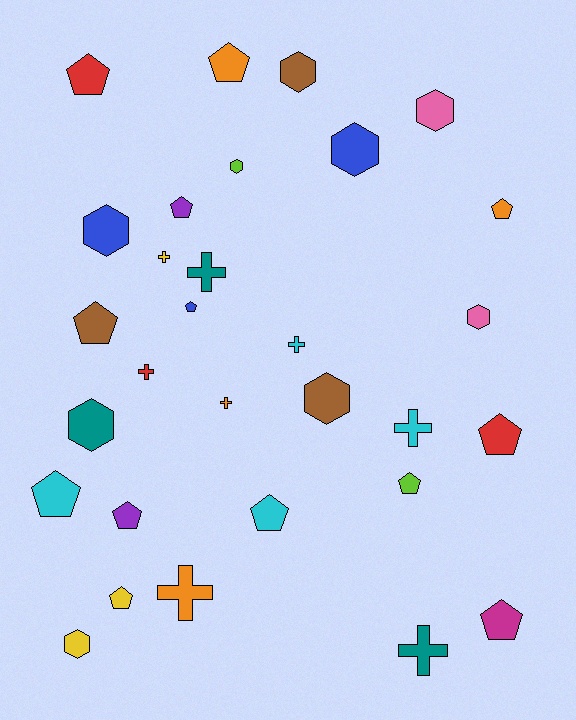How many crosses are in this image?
There are 8 crosses.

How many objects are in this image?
There are 30 objects.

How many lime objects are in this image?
There are 2 lime objects.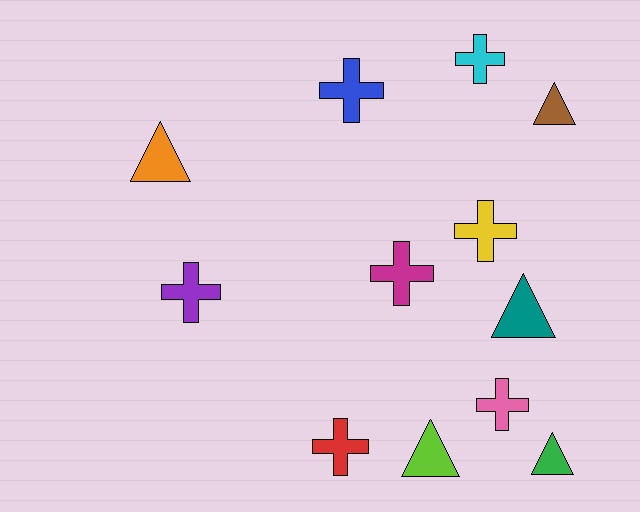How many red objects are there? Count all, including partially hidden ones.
There is 1 red object.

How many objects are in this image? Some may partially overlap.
There are 12 objects.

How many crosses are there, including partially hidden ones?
There are 7 crosses.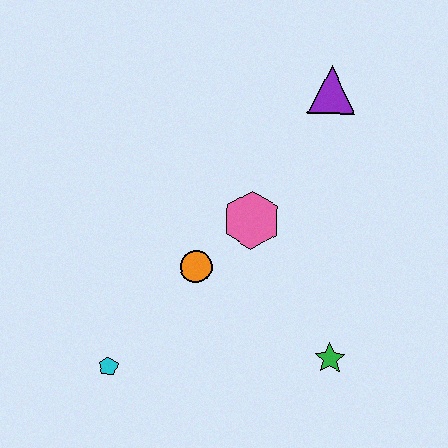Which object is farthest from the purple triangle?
The cyan pentagon is farthest from the purple triangle.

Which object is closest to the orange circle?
The pink hexagon is closest to the orange circle.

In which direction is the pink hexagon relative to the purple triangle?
The pink hexagon is below the purple triangle.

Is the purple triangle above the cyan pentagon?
Yes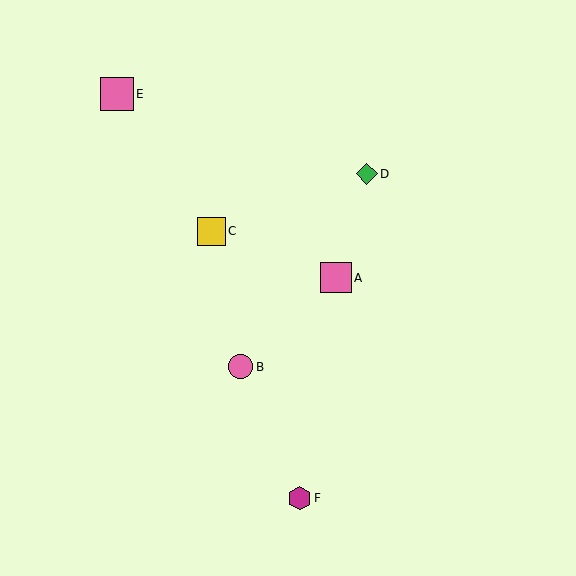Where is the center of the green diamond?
The center of the green diamond is at (367, 174).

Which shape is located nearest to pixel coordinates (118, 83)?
The pink square (labeled E) at (117, 94) is nearest to that location.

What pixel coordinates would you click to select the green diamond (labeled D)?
Click at (367, 174) to select the green diamond D.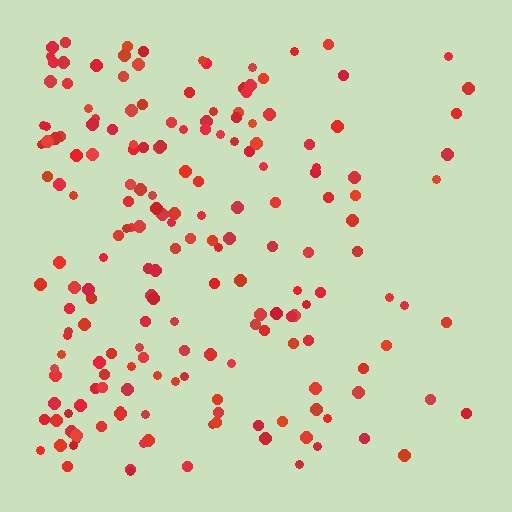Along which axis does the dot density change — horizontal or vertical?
Horizontal.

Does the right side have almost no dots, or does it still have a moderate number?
Still a moderate number, just noticeably fewer than the left.